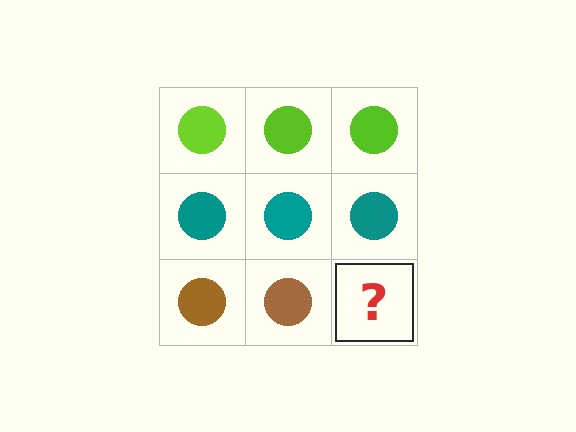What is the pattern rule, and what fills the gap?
The rule is that each row has a consistent color. The gap should be filled with a brown circle.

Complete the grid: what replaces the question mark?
The question mark should be replaced with a brown circle.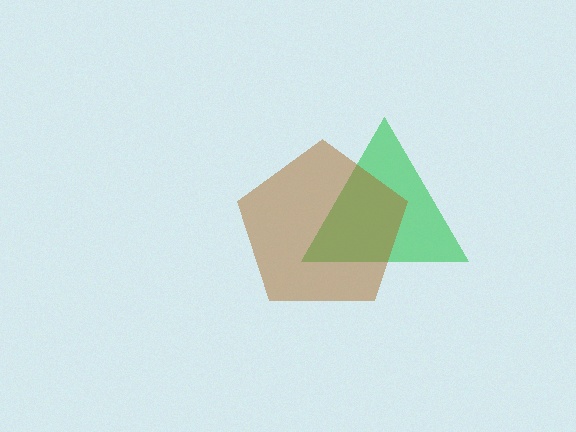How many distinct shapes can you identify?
There are 2 distinct shapes: a green triangle, a brown pentagon.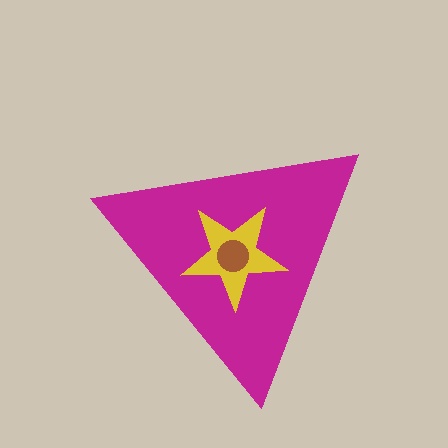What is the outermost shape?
The magenta triangle.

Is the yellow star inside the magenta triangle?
Yes.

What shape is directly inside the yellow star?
The brown circle.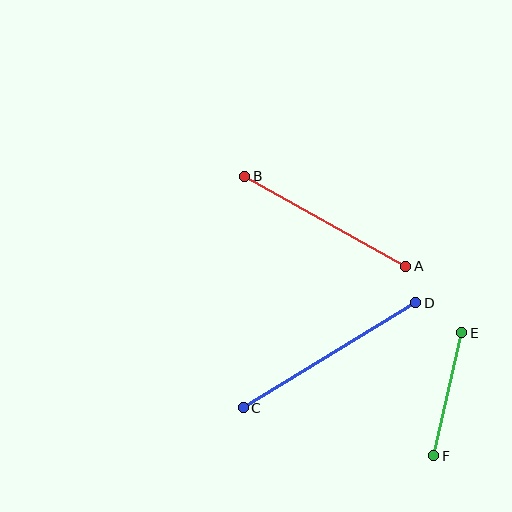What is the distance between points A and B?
The distance is approximately 185 pixels.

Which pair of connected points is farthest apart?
Points C and D are farthest apart.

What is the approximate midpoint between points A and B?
The midpoint is at approximately (325, 221) pixels.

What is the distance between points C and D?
The distance is approximately 202 pixels.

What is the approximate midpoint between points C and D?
The midpoint is at approximately (329, 355) pixels.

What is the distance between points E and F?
The distance is approximately 126 pixels.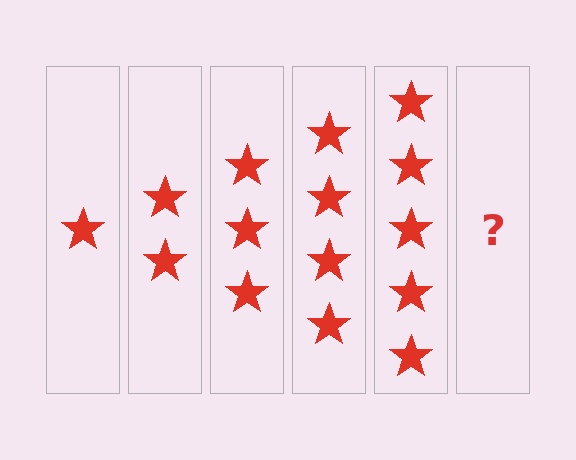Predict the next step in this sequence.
The next step is 6 stars.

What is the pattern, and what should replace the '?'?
The pattern is that each step adds one more star. The '?' should be 6 stars.